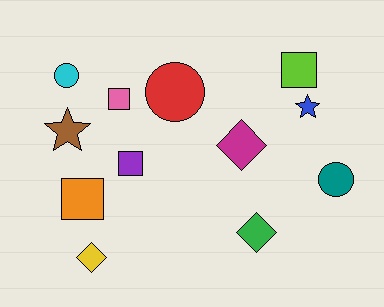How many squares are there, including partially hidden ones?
There are 4 squares.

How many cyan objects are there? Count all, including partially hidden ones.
There is 1 cyan object.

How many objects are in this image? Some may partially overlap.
There are 12 objects.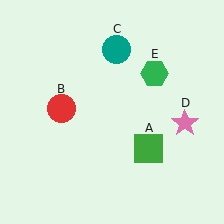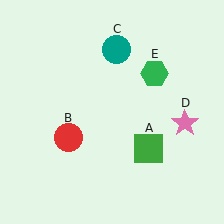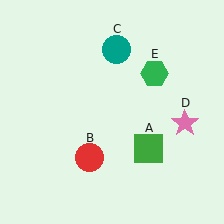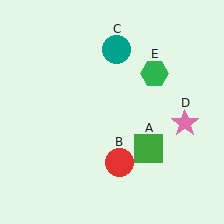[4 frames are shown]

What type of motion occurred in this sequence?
The red circle (object B) rotated counterclockwise around the center of the scene.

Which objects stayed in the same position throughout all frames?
Green square (object A) and teal circle (object C) and pink star (object D) and green hexagon (object E) remained stationary.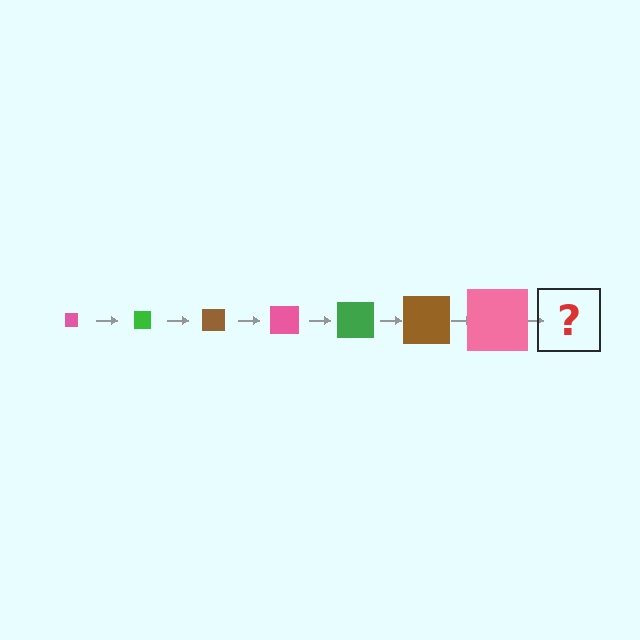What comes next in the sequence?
The next element should be a green square, larger than the previous one.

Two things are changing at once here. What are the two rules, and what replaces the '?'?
The two rules are that the square grows larger each step and the color cycles through pink, green, and brown. The '?' should be a green square, larger than the previous one.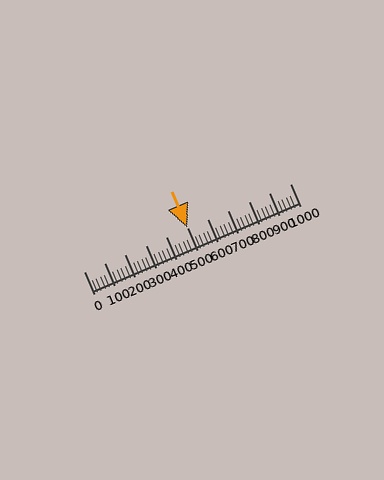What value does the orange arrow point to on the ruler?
The orange arrow points to approximately 500.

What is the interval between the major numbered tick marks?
The major tick marks are spaced 100 units apart.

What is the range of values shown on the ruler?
The ruler shows values from 0 to 1000.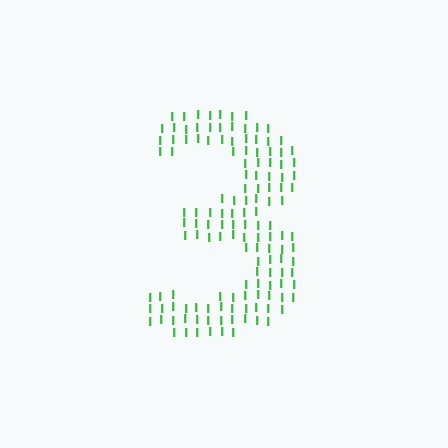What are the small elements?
The small elements are letter I's.